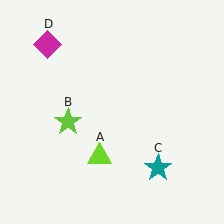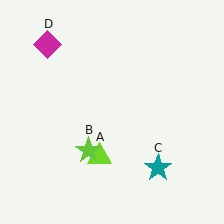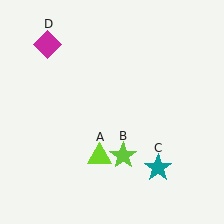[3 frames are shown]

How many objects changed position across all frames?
1 object changed position: lime star (object B).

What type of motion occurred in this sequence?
The lime star (object B) rotated counterclockwise around the center of the scene.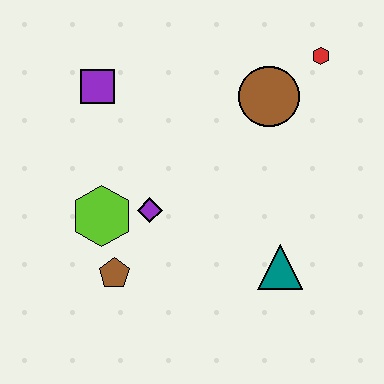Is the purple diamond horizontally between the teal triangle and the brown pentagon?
Yes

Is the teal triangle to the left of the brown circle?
No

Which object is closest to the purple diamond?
The lime hexagon is closest to the purple diamond.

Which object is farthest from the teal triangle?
The purple square is farthest from the teal triangle.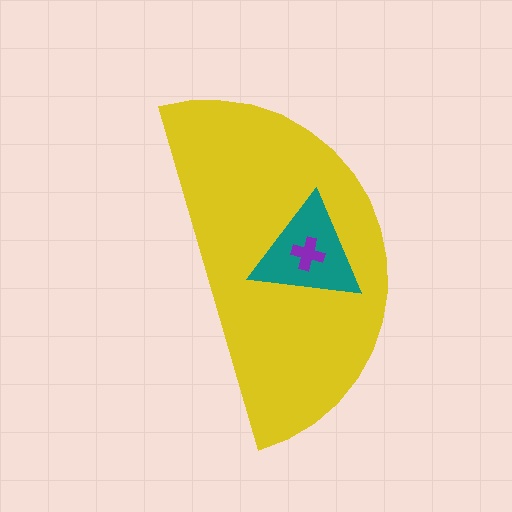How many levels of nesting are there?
3.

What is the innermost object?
The purple cross.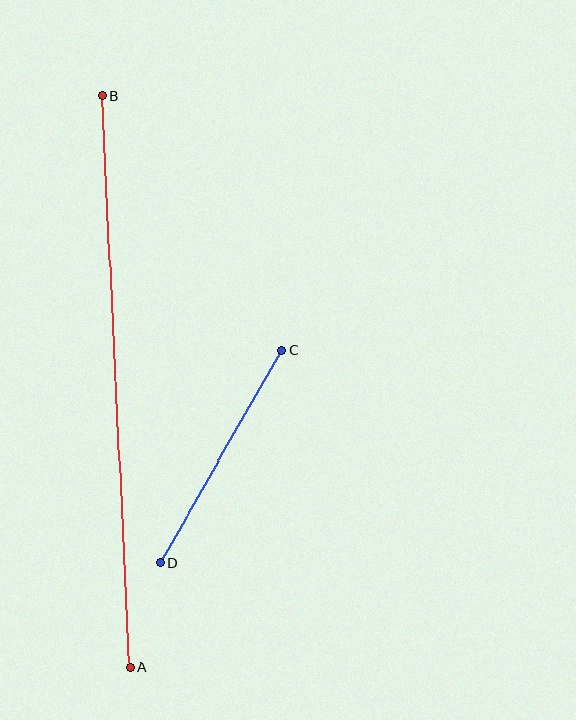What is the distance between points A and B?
The distance is approximately 572 pixels.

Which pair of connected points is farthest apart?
Points A and B are farthest apart.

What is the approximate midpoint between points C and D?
The midpoint is at approximately (221, 456) pixels.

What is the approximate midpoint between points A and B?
The midpoint is at approximately (116, 381) pixels.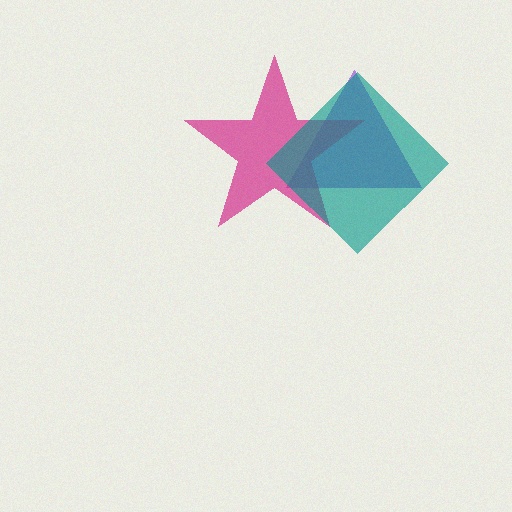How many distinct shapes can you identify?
There are 3 distinct shapes: a purple triangle, a magenta star, a teal diamond.